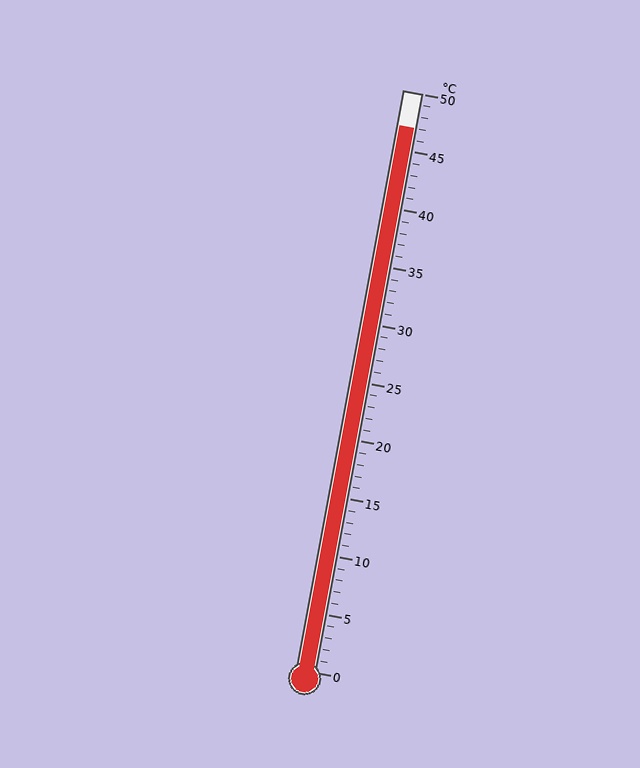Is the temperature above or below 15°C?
The temperature is above 15°C.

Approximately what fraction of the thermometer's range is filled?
The thermometer is filled to approximately 95% of its range.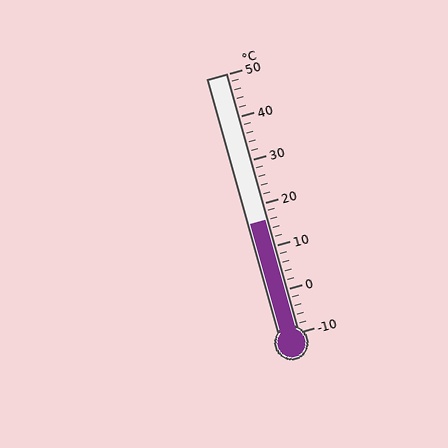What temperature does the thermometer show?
The thermometer shows approximately 16°C.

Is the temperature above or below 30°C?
The temperature is below 30°C.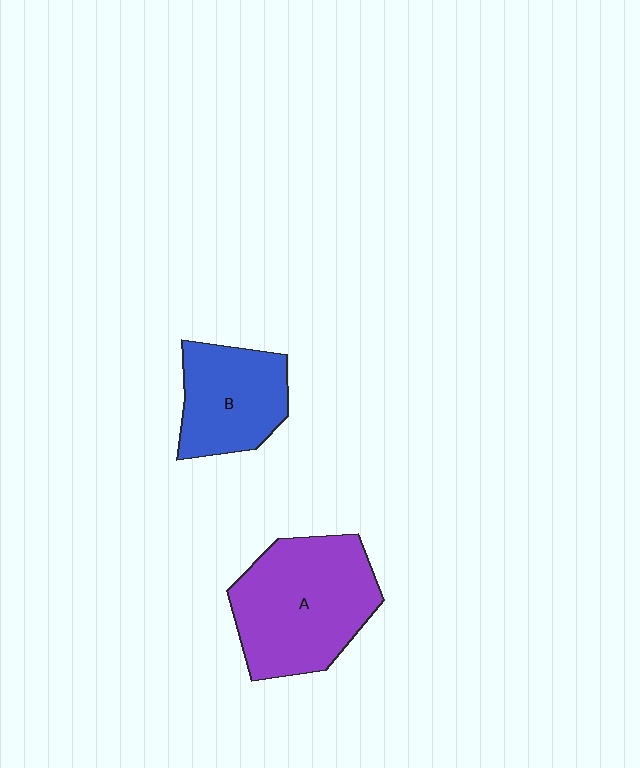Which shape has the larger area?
Shape A (purple).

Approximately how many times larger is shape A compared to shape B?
Approximately 1.5 times.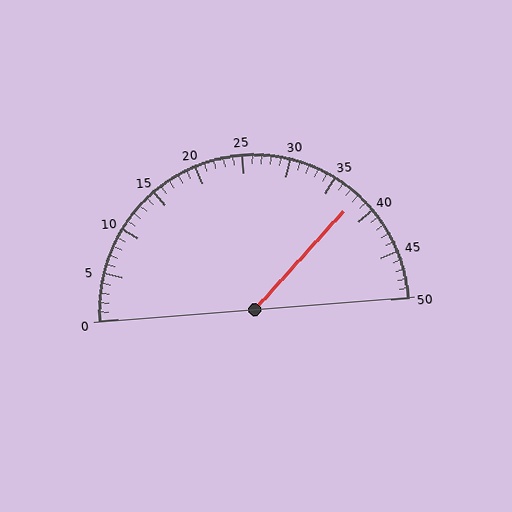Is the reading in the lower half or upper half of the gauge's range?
The reading is in the upper half of the range (0 to 50).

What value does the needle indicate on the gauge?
The needle indicates approximately 38.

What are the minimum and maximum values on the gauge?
The gauge ranges from 0 to 50.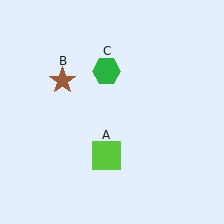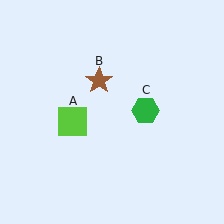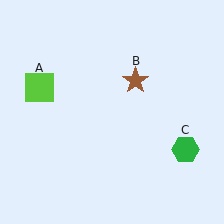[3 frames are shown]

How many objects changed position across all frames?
3 objects changed position: lime square (object A), brown star (object B), green hexagon (object C).